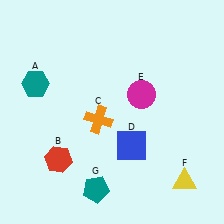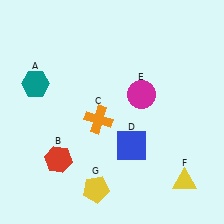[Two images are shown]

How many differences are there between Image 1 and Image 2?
There is 1 difference between the two images.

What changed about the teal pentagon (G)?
In Image 1, G is teal. In Image 2, it changed to yellow.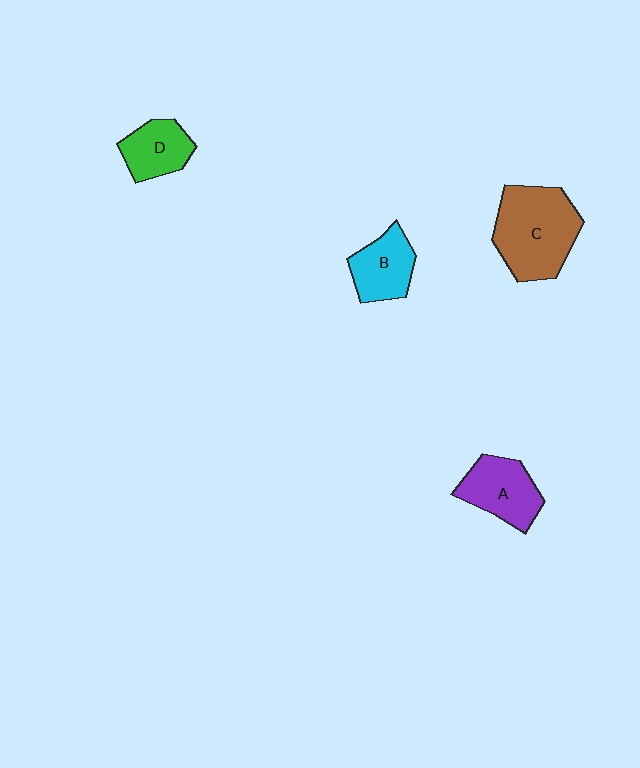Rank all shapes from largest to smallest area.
From largest to smallest: C (brown), A (purple), B (cyan), D (green).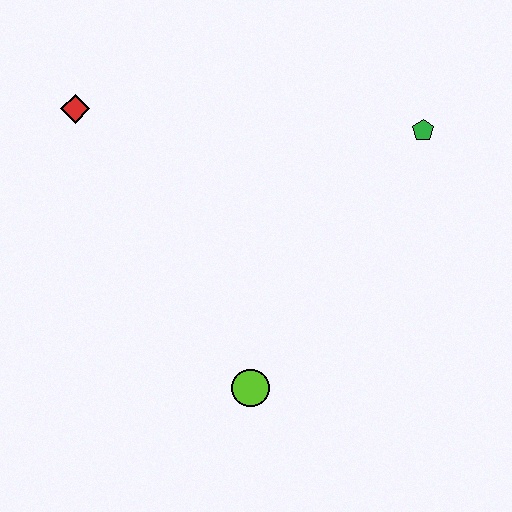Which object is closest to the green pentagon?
The lime circle is closest to the green pentagon.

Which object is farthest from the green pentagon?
The red diamond is farthest from the green pentagon.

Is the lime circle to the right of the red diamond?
Yes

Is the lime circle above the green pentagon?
No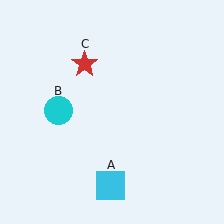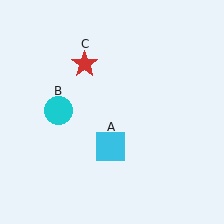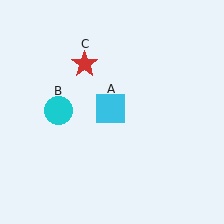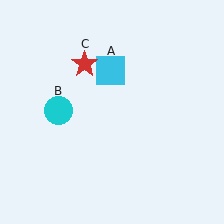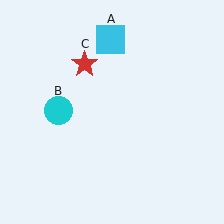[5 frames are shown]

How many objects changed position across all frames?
1 object changed position: cyan square (object A).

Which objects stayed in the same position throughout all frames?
Cyan circle (object B) and red star (object C) remained stationary.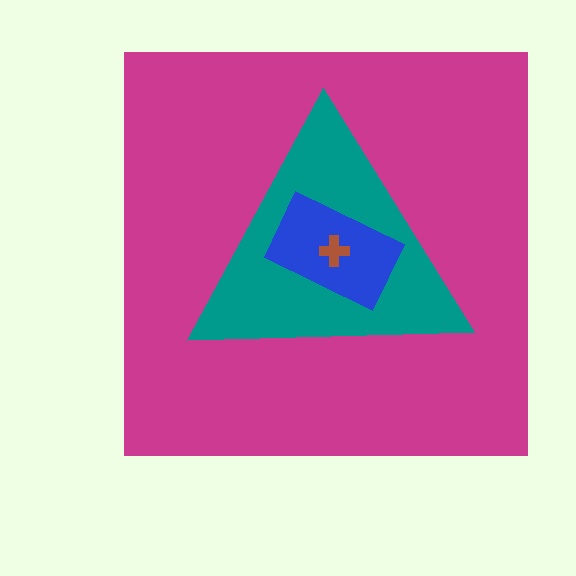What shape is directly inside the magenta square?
The teal triangle.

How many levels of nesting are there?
4.